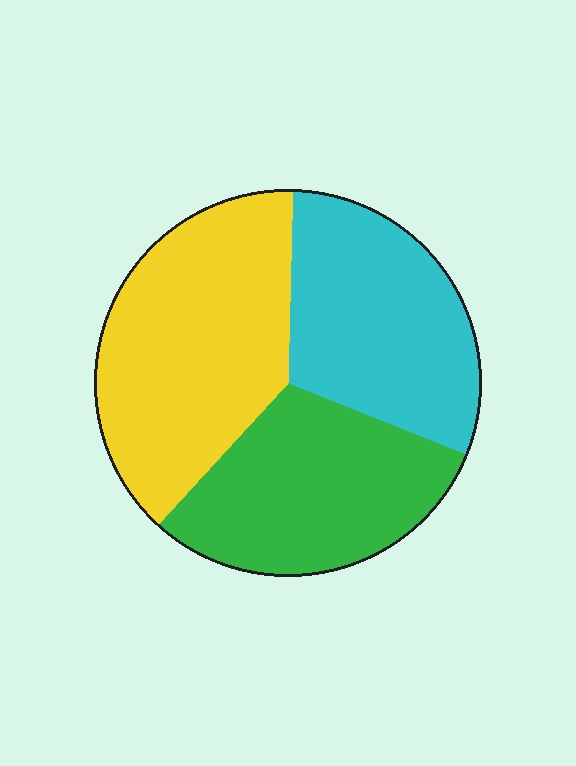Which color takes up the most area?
Yellow, at roughly 40%.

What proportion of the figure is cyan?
Cyan covers around 30% of the figure.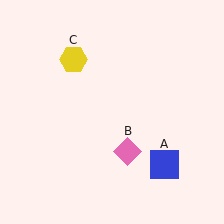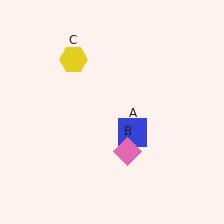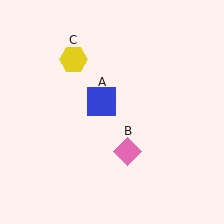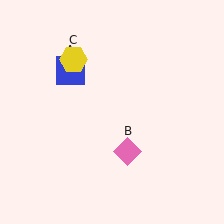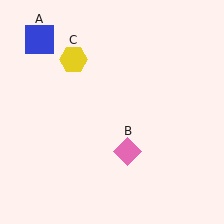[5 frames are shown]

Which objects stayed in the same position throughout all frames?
Pink diamond (object B) and yellow hexagon (object C) remained stationary.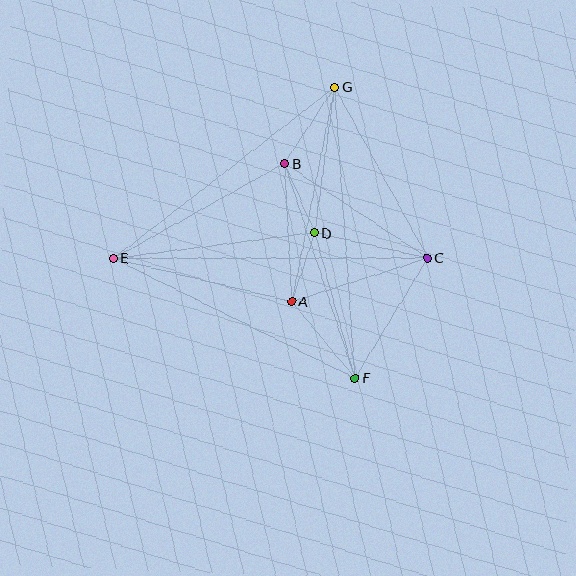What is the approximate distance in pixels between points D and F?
The distance between D and F is approximately 151 pixels.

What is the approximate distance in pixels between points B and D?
The distance between B and D is approximately 75 pixels.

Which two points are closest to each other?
Points A and D are closest to each other.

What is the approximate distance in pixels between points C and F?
The distance between C and F is approximately 141 pixels.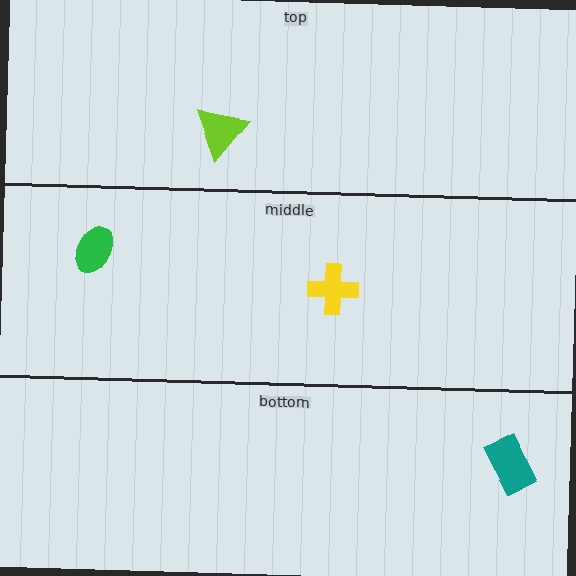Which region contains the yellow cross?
The middle region.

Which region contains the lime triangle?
The top region.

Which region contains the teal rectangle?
The bottom region.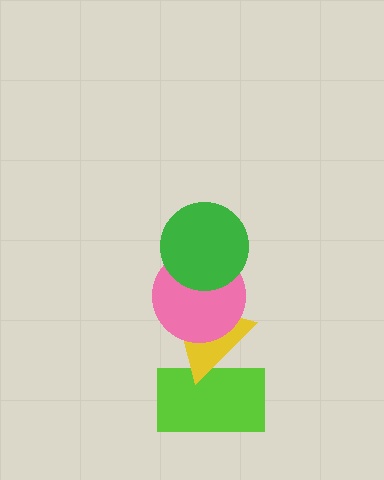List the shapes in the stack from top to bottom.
From top to bottom: the green circle, the pink circle, the yellow triangle, the lime rectangle.